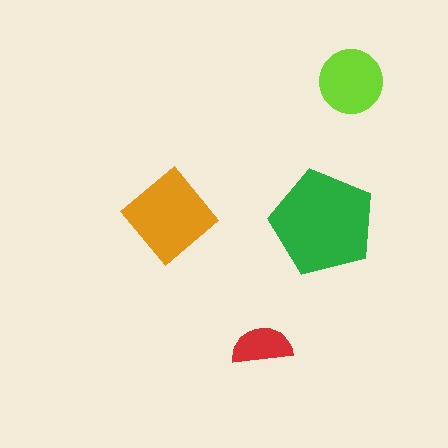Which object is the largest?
The green pentagon.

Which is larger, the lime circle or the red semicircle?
The lime circle.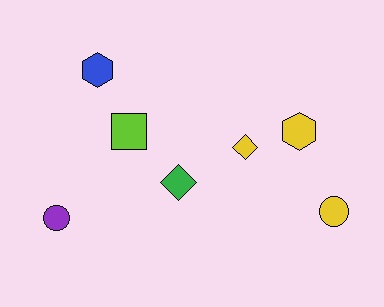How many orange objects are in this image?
There are no orange objects.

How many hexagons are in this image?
There are 2 hexagons.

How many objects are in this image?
There are 7 objects.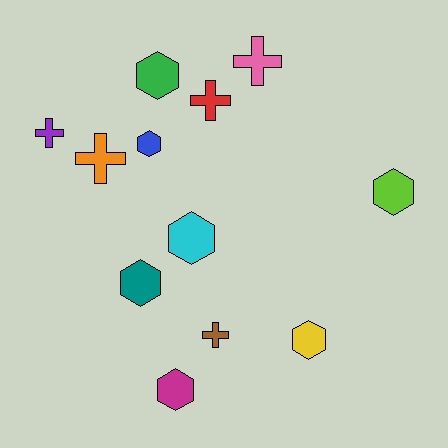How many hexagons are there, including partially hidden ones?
There are 7 hexagons.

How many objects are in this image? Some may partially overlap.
There are 12 objects.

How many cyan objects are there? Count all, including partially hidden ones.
There is 1 cyan object.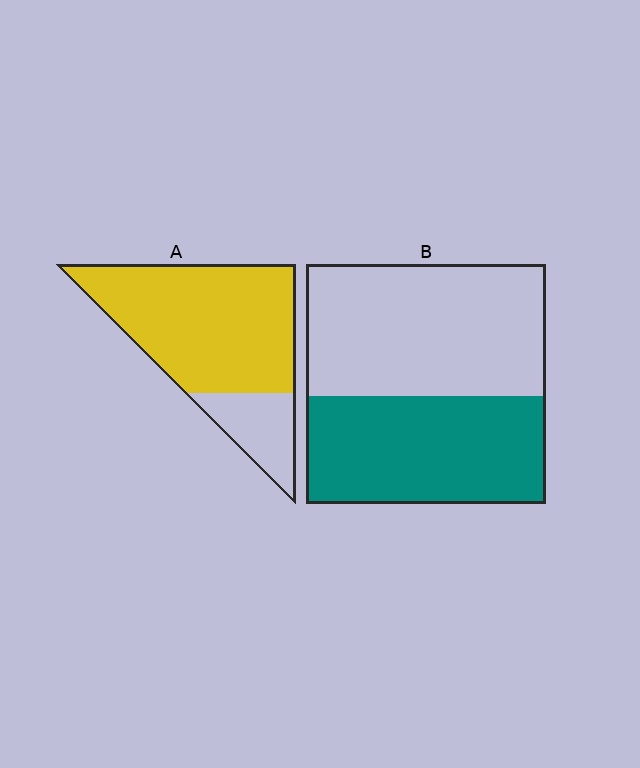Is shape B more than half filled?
No.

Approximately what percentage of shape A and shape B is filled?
A is approximately 80% and B is approximately 45%.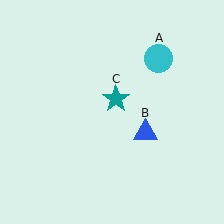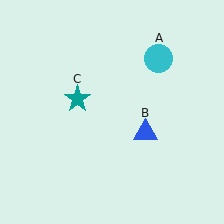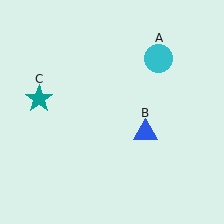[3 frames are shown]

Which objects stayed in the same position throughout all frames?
Cyan circle (object A) and blue triangle (object B) remained stationary.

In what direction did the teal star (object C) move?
The teal star (object C) moved left.